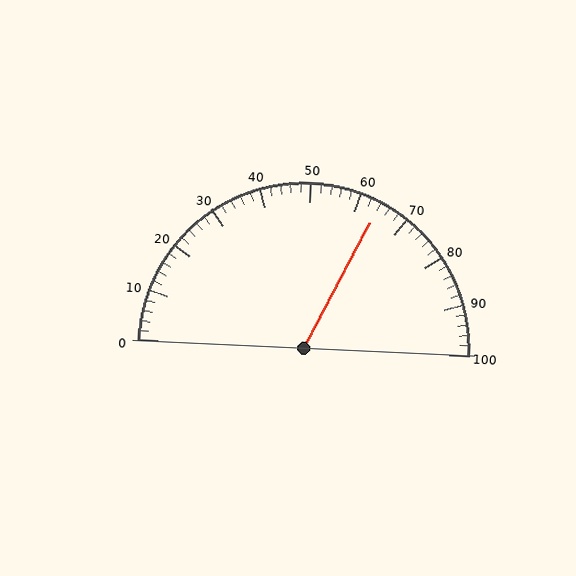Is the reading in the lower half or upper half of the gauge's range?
The reading is in the upper half of the range (0 to 100).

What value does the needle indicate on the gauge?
The needle indicates approximately 64.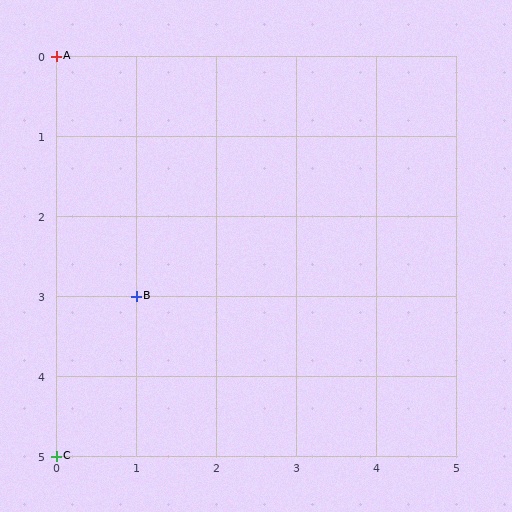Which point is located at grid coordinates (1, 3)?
Point B is at (1, 3).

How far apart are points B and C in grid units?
Points B and C are 1 column and 2 rows apart (about 2.2 grid units diagonally).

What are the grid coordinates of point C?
Point C is at grid coordinates (0, 5).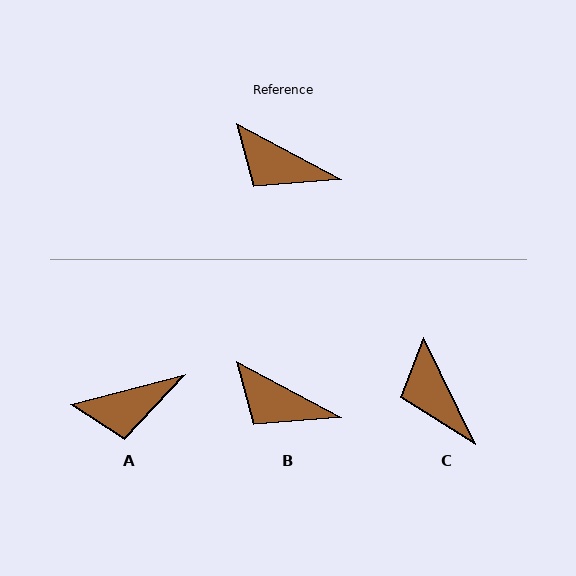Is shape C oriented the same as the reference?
No, it is off by about 37 degrees.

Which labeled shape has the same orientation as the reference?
B.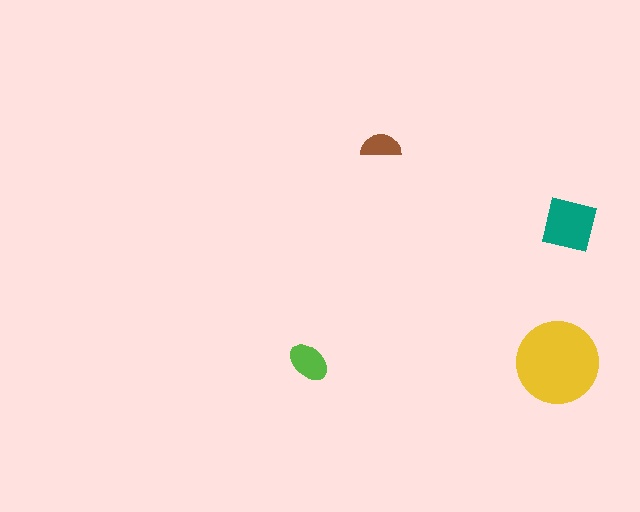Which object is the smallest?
The brown semicircle.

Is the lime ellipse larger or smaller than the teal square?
Smaller.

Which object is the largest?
The yellow circle.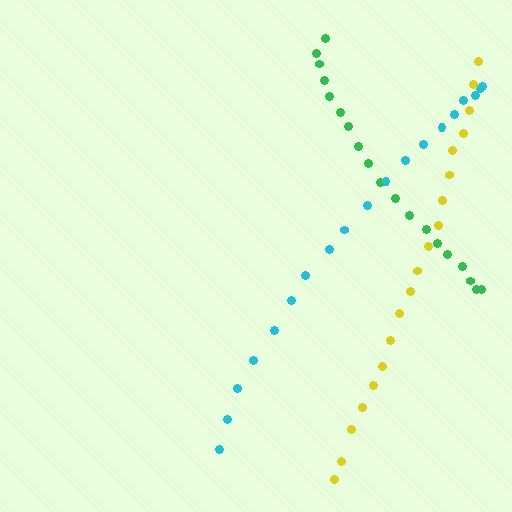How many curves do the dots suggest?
There are 3 distinct paths.